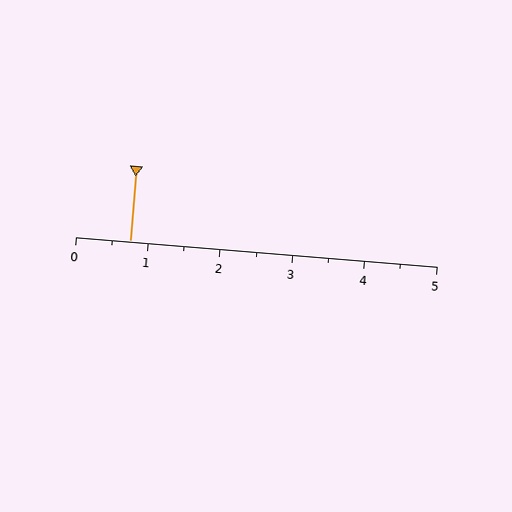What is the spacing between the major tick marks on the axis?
The major ticks are spaced 1 apart.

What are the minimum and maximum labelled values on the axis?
The axis runs from 0 to 5.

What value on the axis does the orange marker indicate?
The marker indicates approximately 0.8.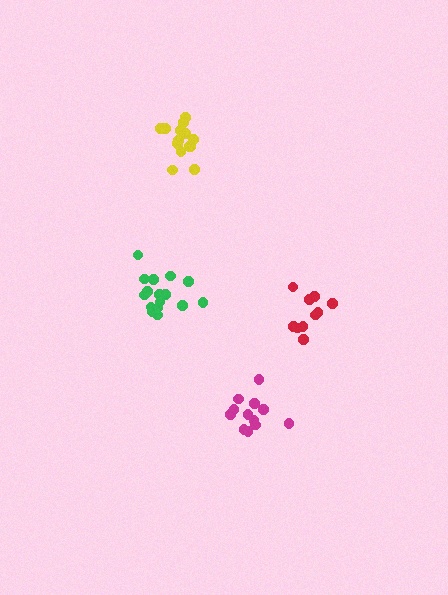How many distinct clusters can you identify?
There are 4 distinct clusters.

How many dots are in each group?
Group 1: 16 dots, Group 2: 14 dots, Group 3: 12 dots, Group 4: 10 dots (52 total).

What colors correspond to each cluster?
The clusters are colored: green, yellow, magenta, red.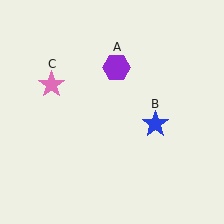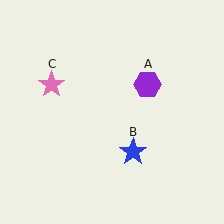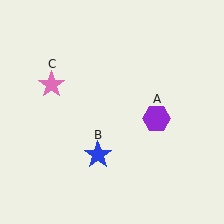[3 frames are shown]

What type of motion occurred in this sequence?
The purple hexagon (object A), blue star (object B) rotated clockwise around the center of the scene.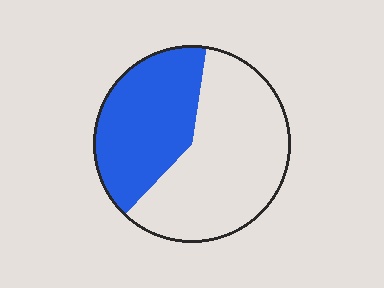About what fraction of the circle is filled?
About two fifths (2/5).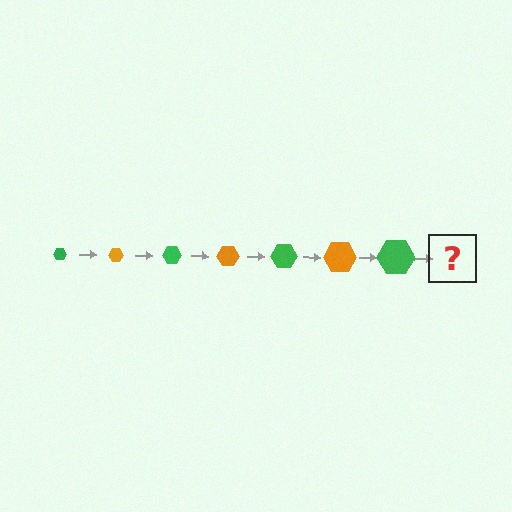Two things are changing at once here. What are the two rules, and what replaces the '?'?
The two rules are that the hexagon grows larger each step and the color cycles through green and orange. The '?' should be an orange hexagon, larger than the previous one.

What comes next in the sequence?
The next element should be an orange hexagon, larger than the previous one.